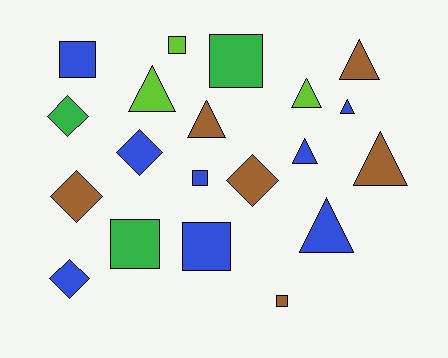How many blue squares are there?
There are 3 blue squares.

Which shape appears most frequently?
Triangle, with 8 objects.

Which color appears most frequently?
Blue, with 8 objects.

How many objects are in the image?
There are 20 objects.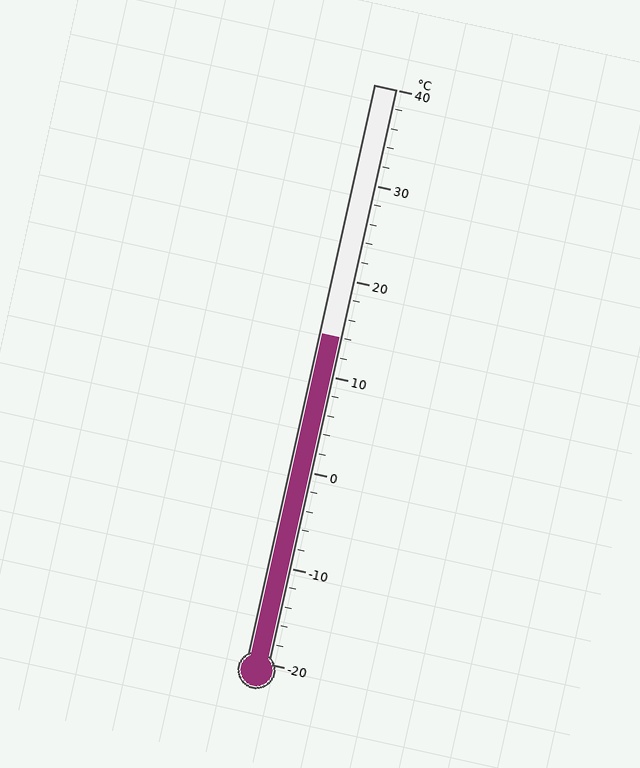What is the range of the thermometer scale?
The thermometer scale ranges from -20°C to 40°C.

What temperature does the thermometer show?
The thermometer shows approximately 14°C.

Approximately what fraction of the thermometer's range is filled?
The thermometer is filled to approximately 55% of its range.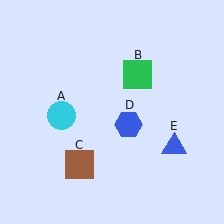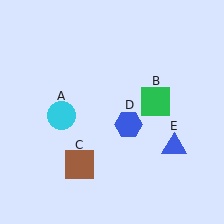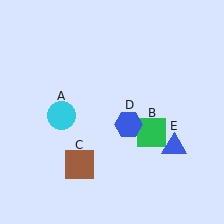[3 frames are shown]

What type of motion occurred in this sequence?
The green square (object B) rotated clockwise around the center of the scene.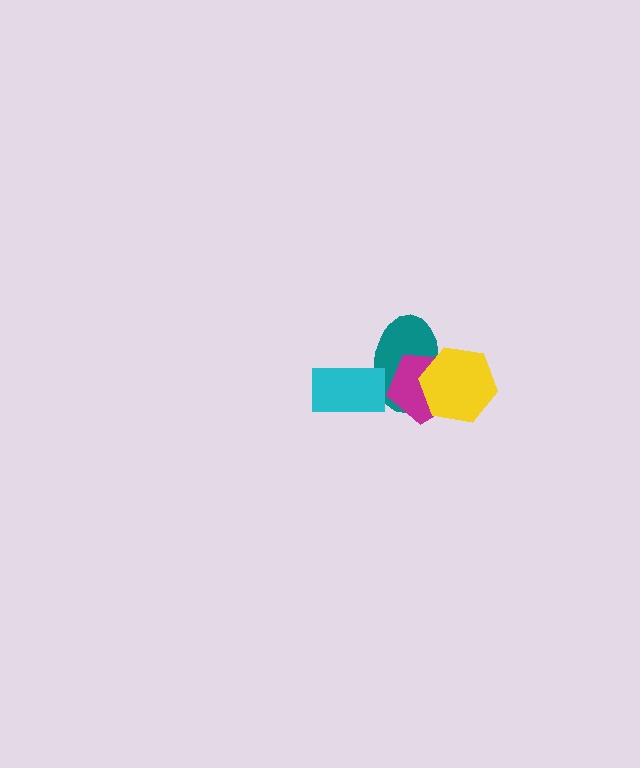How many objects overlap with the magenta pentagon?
2 objects overlap with the magenta pentagon.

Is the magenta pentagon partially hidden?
Yes, it is partially covered by another shape.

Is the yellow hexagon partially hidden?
No, no other shape covers it.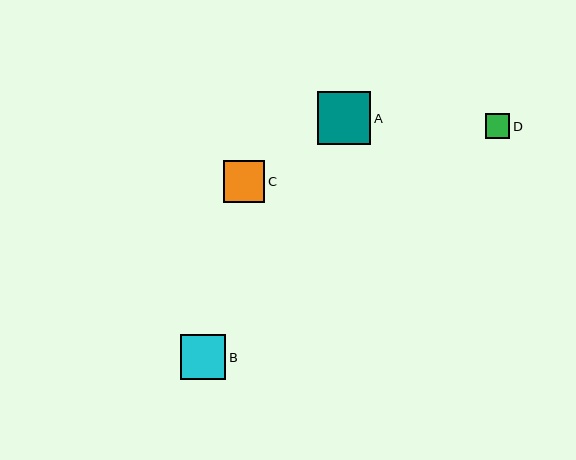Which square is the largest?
Square A is the largest with a size of approximately 53 pixels.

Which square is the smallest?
Square D is the smallest with a size of approximately 24 pixels.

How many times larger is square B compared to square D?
Square B is approximately 1.9 times the size of square D.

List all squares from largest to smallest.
From largest to smallest: A, B, C, D.